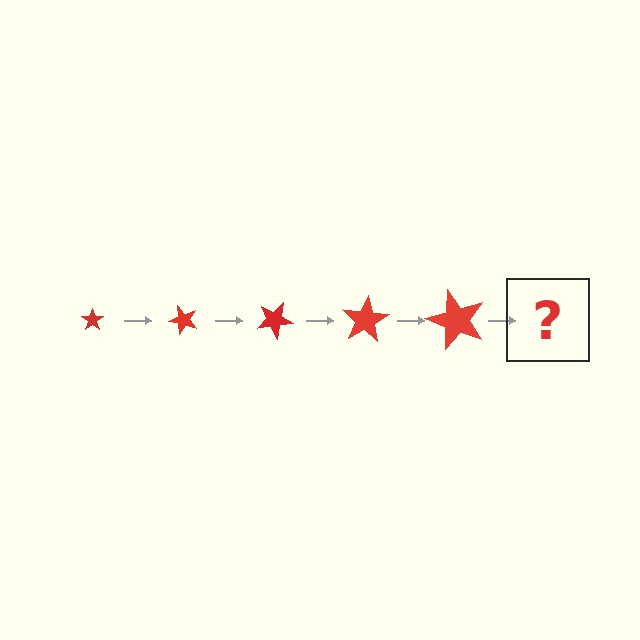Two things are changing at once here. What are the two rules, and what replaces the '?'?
The two rules are that the star grows larger each step and it rotates 50 degrees each step. The '?' should be a star, larger than the previous one and rotated 250 degrees from the start.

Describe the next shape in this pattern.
It should be a star, larger than the previous one and rotated 250 degrees from the start.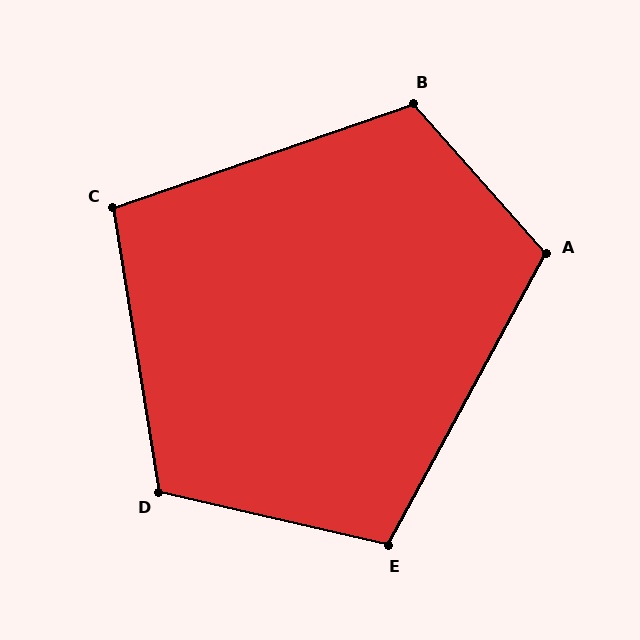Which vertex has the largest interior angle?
B, at approximately 112 degrees.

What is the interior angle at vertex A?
Approximately 110 degrees (obtuse).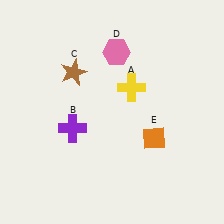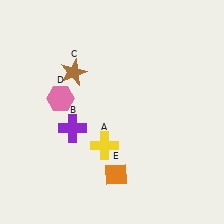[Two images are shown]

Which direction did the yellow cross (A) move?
The yellow cross (A) moved down.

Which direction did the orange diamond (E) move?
The orange diamond (E) moved left.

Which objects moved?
The objects that moved are: the yellow cross (A), the pink hexagon (D), the orange diamond (E).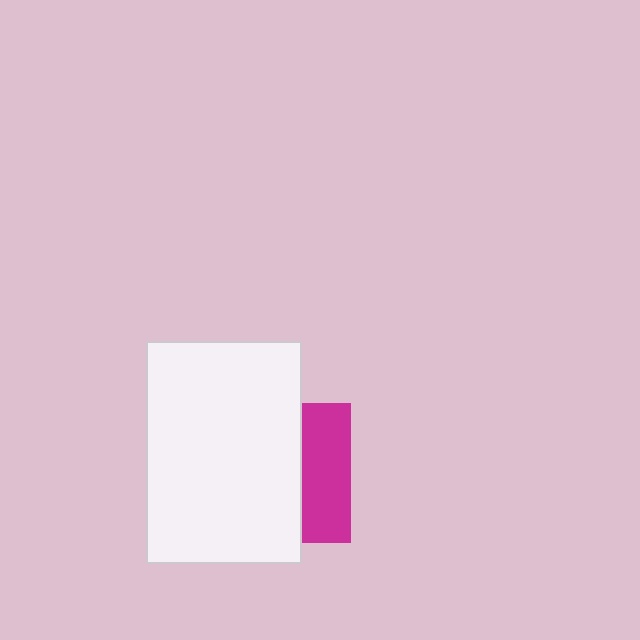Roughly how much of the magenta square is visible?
A small part of it is visible (roughly 36%).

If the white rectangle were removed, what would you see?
You would see the complete magenta square.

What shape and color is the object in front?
The object in front is a white rectangle.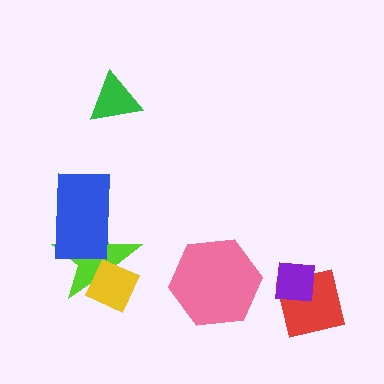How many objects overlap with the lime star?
2 objects overlap with the lime star.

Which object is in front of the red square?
The purple square is in front of the red square.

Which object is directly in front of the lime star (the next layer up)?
The blue rectangle is directly in front of the lime star.